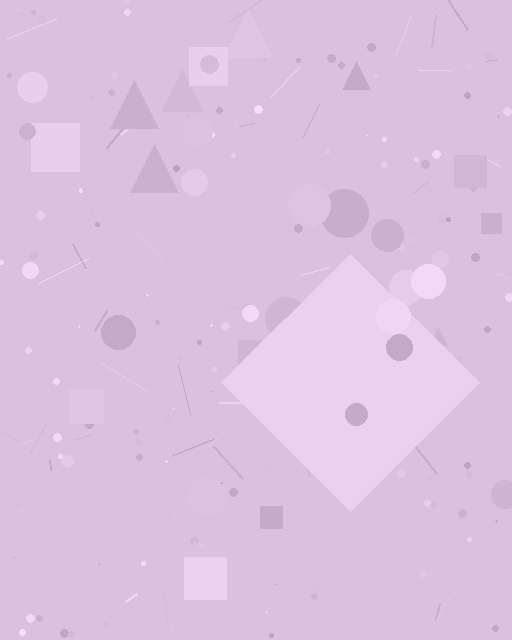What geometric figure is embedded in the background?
A diamond is embedded in the background.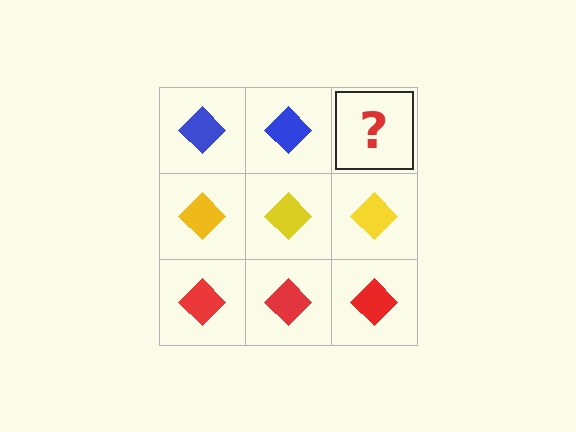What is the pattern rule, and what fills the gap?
The rule is that each row has a consistent color. The gap should be filled with a blue diamond.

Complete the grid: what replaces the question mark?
The question mark should be replaced with a blue diamond.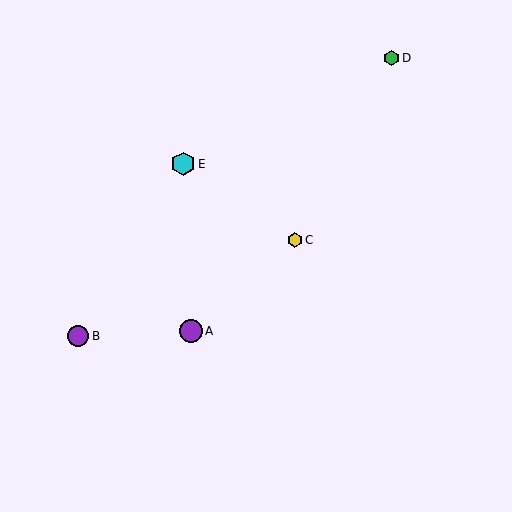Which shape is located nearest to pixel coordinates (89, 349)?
The purple circle (labeled B) at (78, 336) is nearest to that location.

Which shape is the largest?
The cyan hexagon (labeled E) is the largest.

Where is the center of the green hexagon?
The center of the green hexagon is at (391, 58).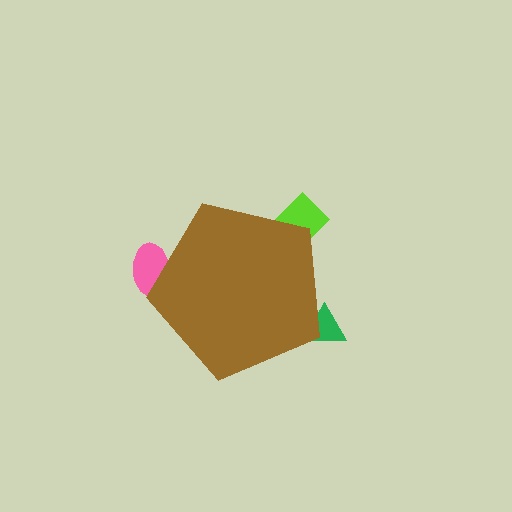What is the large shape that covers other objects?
A brown pentagon.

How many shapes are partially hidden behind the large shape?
3 shapes are partially hidden.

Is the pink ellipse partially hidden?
Yes, the pink ellipse is partially hidden behind the brown pentagon.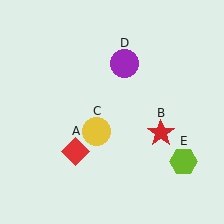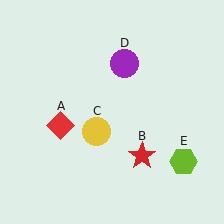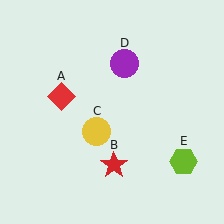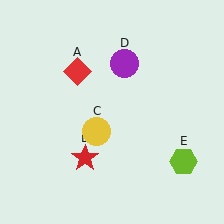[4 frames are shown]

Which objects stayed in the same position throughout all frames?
Yellow circle (object C) and purple circle (object D) and lime hexagon (object E) remained stationary.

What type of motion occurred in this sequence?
The red diamond (object A), red star (object B) rotated clockwise around the center of the scene.